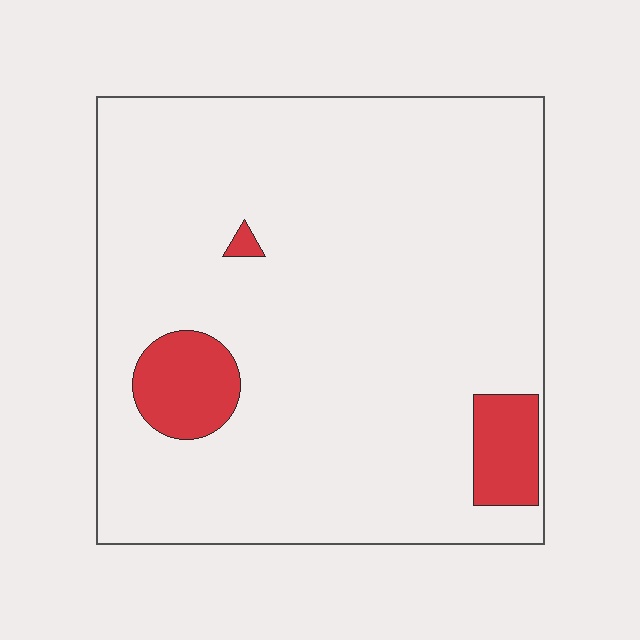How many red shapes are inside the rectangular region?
3.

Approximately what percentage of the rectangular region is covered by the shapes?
Approximately 10%.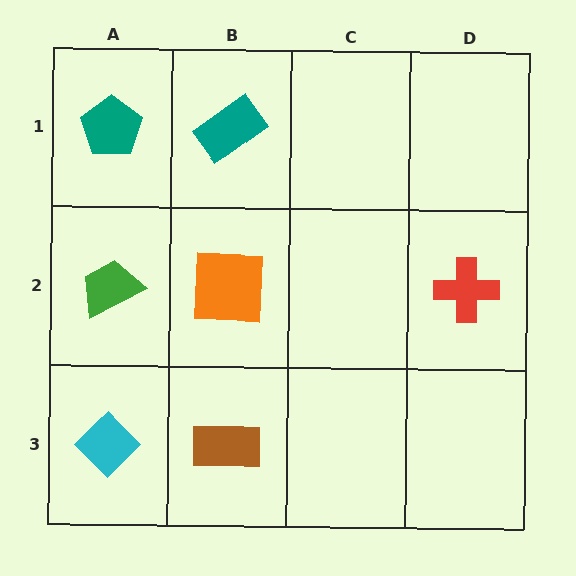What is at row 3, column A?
A cyan diamond.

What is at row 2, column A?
A green trapezoid.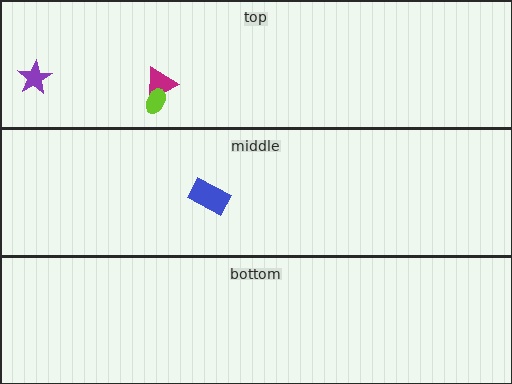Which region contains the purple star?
The top region.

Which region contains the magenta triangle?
The top region.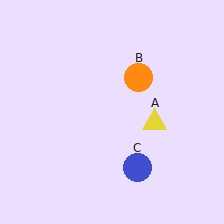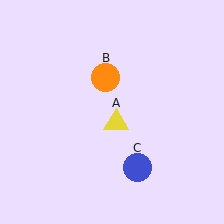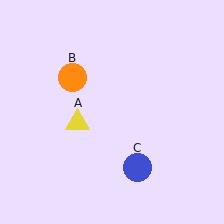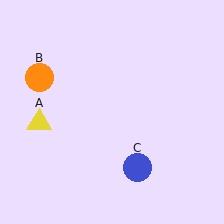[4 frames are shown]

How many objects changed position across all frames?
2 objects changed position: yellow triangle (object A), orange circle (object B).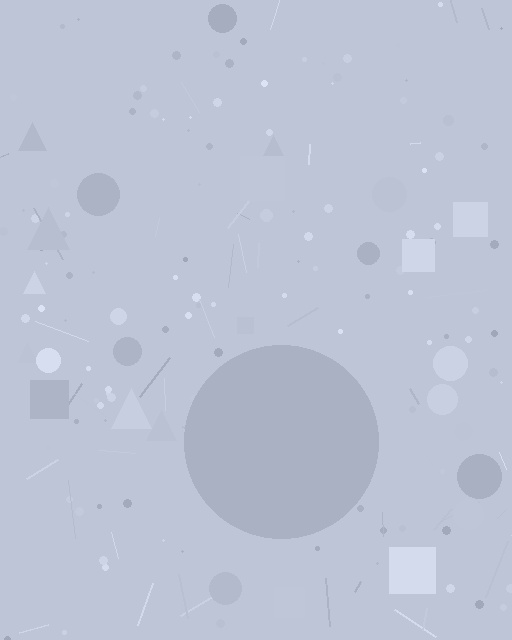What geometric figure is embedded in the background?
A circle is embedded in the background.